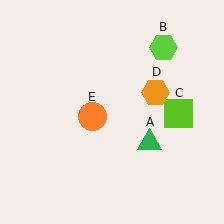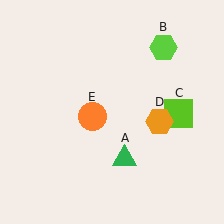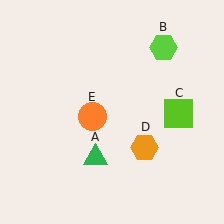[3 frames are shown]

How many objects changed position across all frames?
2 objects changed position: green triangle (object A), orange hexagon (object D).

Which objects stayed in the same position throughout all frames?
Lime hexagon (object B) and lime square (object C) and orange circle (object E) remained stationary.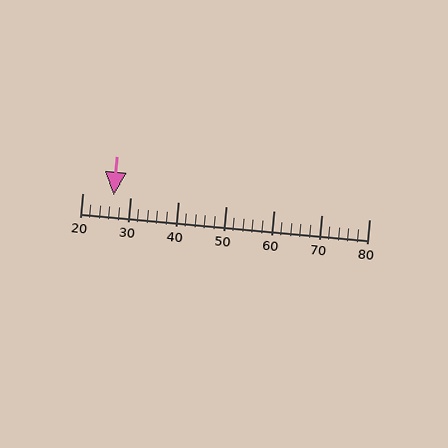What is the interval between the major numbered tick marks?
The major tick marks are spaced 10 units apart.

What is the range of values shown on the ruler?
The ruler shows values from 20 to 80.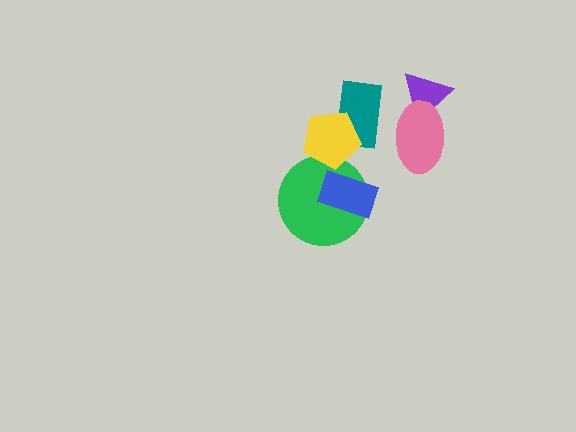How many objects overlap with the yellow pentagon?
2 objects overlap with the yellow pentagon.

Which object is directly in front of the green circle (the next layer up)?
The blue rectangle is directly in front of the green circle.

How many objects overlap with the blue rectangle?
1 object overlaps with the blue rectangle.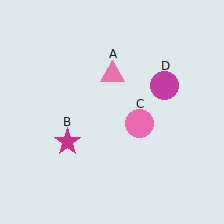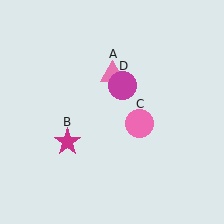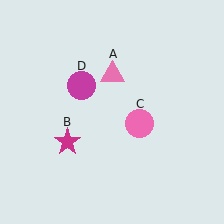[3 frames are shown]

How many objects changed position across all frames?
1 object changed position: magenta circle (object D).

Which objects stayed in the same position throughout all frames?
Pink triangle (object A) and magenta star (object B) and pink circle (object C) remained stationary.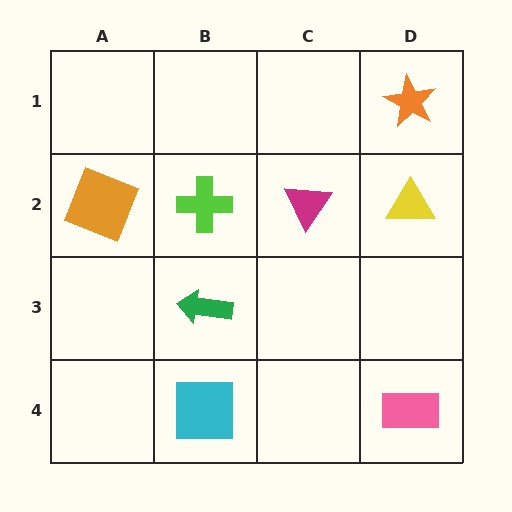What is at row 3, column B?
A green arrow.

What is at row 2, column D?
A yellow triangle.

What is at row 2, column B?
A lime cross.